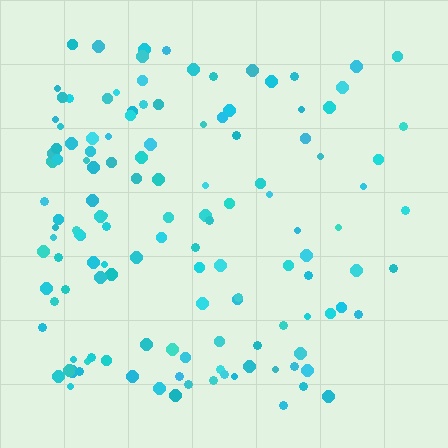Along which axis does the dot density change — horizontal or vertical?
Horizontal.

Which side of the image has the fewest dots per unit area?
The right.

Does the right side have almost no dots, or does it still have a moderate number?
Still a moderate number, just noticeably fewer than the left.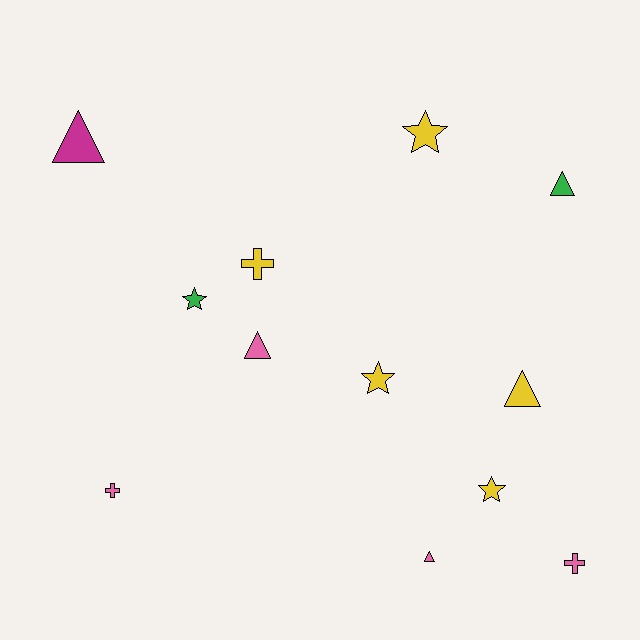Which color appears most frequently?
Yellow, with 5 objects.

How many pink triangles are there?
There are 2 pink triangles.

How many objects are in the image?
There are 12 objects.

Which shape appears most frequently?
Triangle, with 5 objects.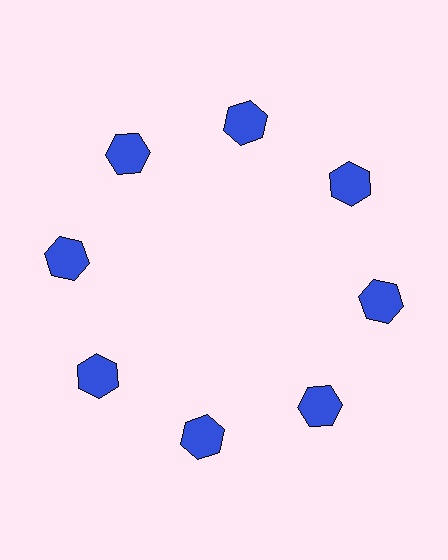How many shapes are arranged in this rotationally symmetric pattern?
There are 8 shapes, arranged in 8 groups of 1.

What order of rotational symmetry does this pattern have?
This pattern has 8-fold rotational symmetry.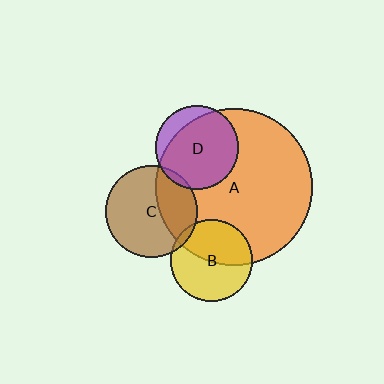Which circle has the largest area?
Circle A (orange).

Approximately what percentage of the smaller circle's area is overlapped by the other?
Approximately 45%.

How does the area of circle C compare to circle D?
Approximately 1.2 times.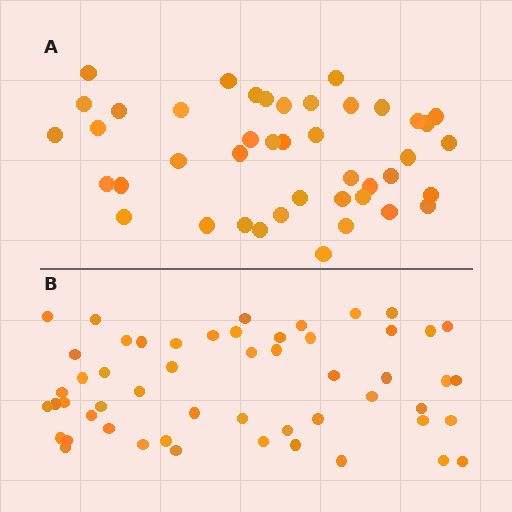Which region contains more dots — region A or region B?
Region B (the bottom region) has more dots.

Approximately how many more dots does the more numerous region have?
Region B has roughly 10 or so more dots than region A.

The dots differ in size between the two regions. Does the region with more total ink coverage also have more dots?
No. Region A has more total ink coverage because its dots are larger, but region B actually contains more individual dots. Total area can be misleading — the number of items is what matters here.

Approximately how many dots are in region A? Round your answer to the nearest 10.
About 40 dots. (The exact count is 43, which rounds to 40.)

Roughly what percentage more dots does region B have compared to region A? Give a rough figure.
About 25% more.